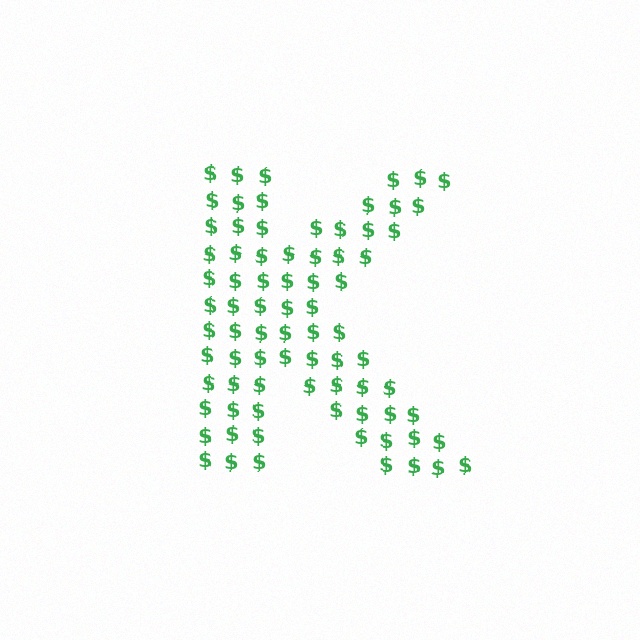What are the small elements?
The small elements are dollar signs.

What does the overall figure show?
The overall figure shows the letter K.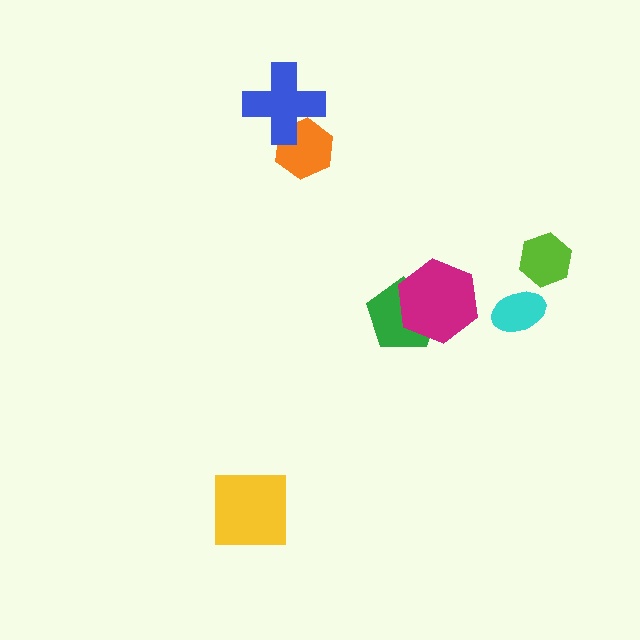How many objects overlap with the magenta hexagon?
1 object overlaps with the magenta hexagon.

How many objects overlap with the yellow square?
0 objects overlap with the yellow square.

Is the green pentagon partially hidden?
Yes, it is partially covered by another shape.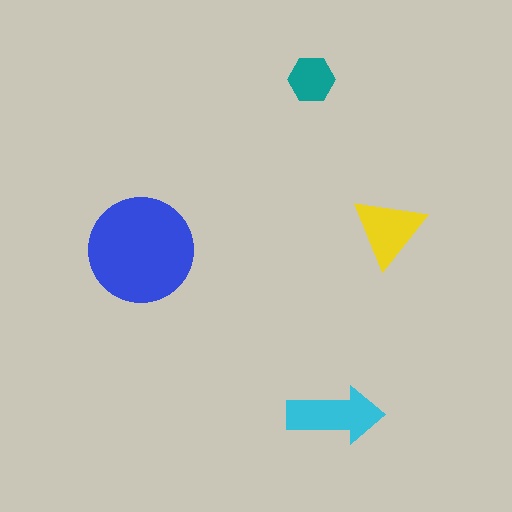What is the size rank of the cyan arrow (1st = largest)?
2nd.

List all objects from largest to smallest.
The blue circle, the cyan arrow, the yellow triangle, the teal hexagon.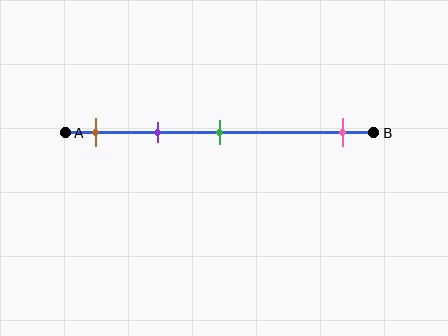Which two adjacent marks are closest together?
The brown and purple marks are the closest adjacent pair.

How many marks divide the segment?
There are 4 marks dividing the segment.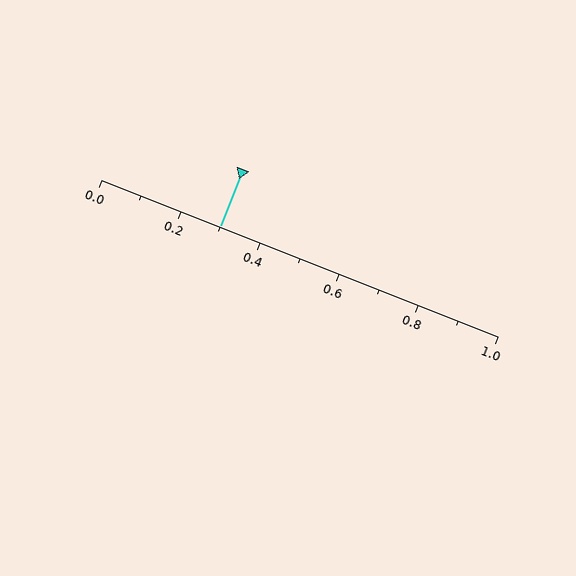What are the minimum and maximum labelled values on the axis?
The axis runs from 0.0 to 1.0.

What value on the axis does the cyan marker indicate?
The marker indicates approximately 0.3.